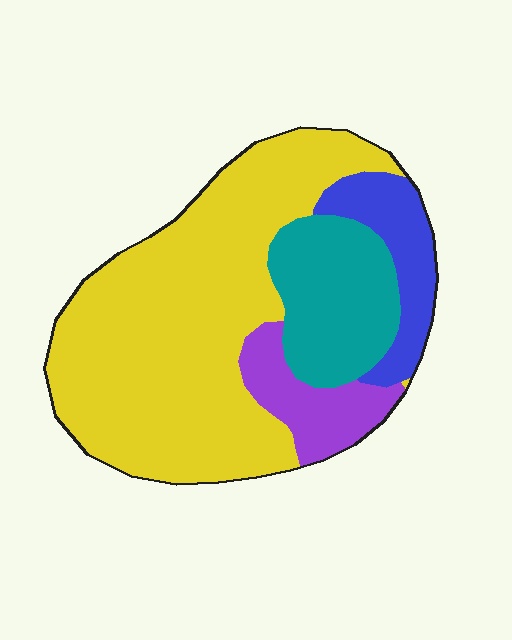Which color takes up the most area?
Yellow, at roughly 60%.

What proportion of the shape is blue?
Blue covers about 10% of the shape.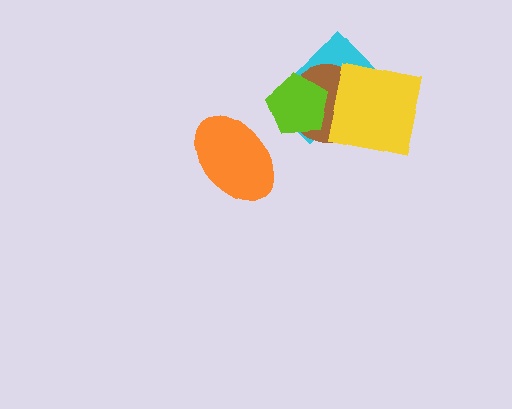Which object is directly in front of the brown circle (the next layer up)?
The yellow square is directly in front of the brown circle.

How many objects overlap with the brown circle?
3 objects overlap with the brown circle.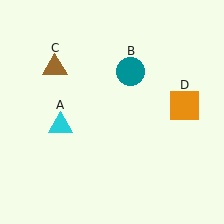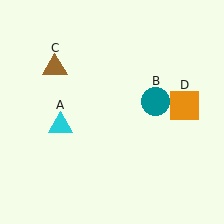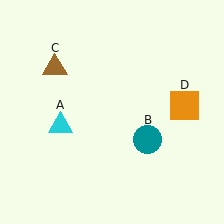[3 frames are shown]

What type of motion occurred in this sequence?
The teal circle (object B) rotated clockwise around the center of the scene.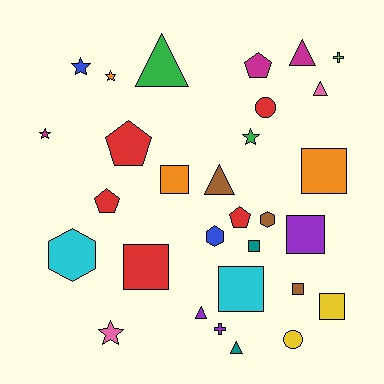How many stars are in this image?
There are 5 stars.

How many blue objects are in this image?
There are 2 blue objects.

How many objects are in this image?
There are 30 objects.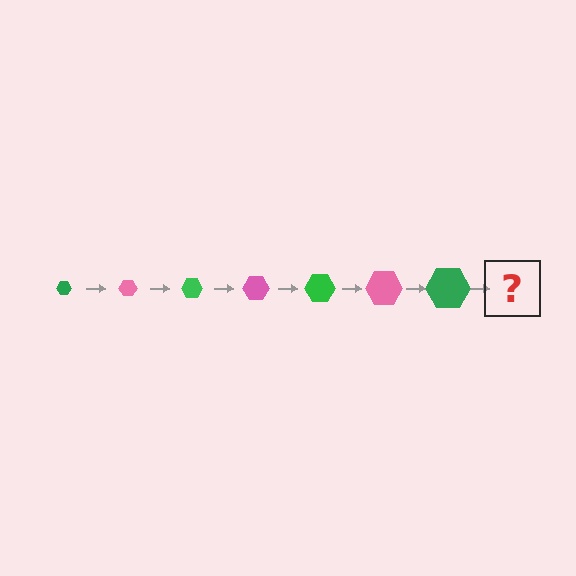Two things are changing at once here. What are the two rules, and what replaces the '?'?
The two rules are that the hexagon grows larger each step and the color cycles through green and pink. The '?' should be a pink hexagon, larger than the previous one.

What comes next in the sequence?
The next element should be a pink hexagon, larger than the previous one.